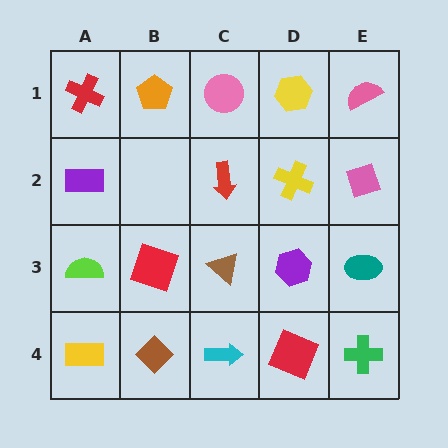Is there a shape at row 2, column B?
No, that cell is empty.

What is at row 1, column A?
A red cross.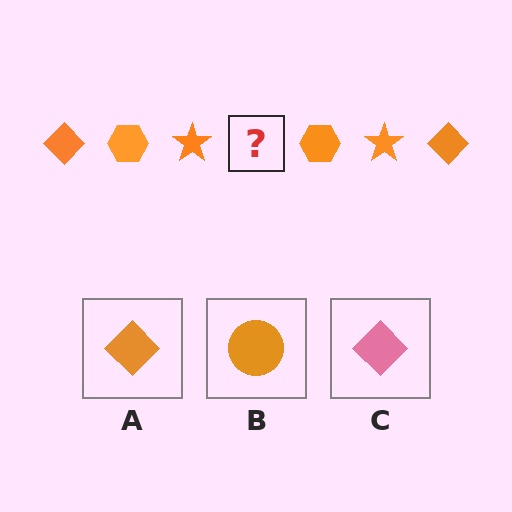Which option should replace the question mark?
Option A.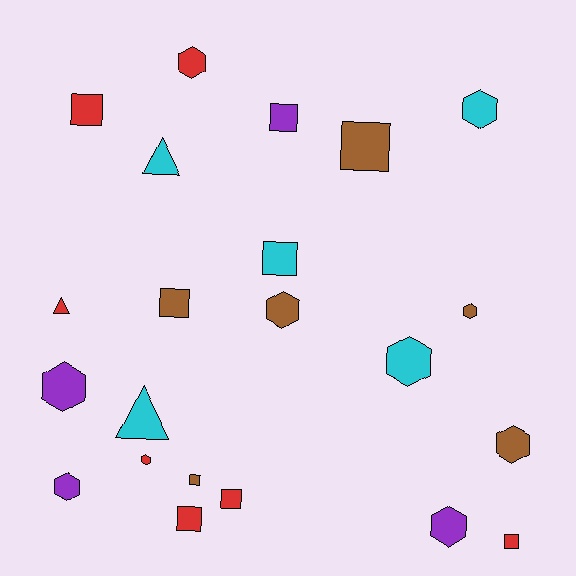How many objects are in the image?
There are 22 objects.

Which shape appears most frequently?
Hexagon, with 10 objects.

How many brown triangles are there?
There are no brown triangles.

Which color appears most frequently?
Red, with 7 objects.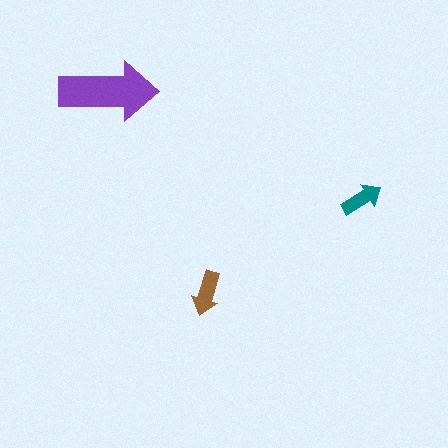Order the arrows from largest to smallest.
the purple one, the brown one, the teal one.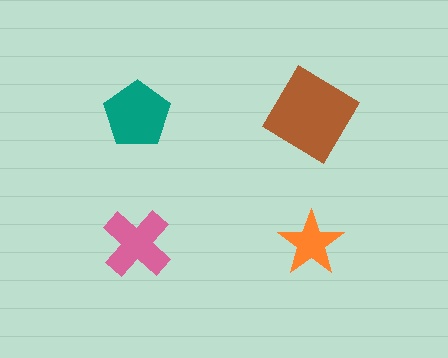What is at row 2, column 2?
An orange star.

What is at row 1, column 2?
A brown diamond.